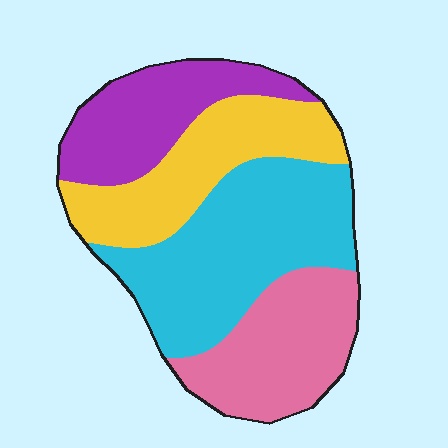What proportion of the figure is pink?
Pink covers 23% of the figure.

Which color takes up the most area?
Cyan, at roughly 35%.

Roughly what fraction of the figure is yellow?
Yellow covers roughly 25% of the figure.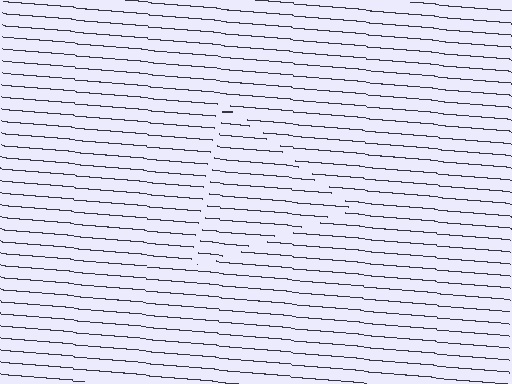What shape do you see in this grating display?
An illusory triangle. The interior of the shape contains the same grating, shifted by half a period — the contour is defined by the phase discontinuity where line-ends from the inner and outer gratings abut.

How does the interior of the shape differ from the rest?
The interior of the shape contains the same grating, shifted by half a period — the contour is defined by the phase discontinuity where line-ends from the inner and outer gratings abut.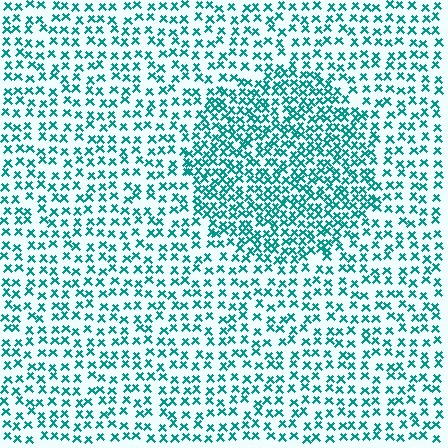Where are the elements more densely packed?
The elements are more densely packed inside the circle boundary.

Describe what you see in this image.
The image contains small teal elements arranged at two different densities. A circle-shaped region is visible where the elements are more densely packed than the surrounding area.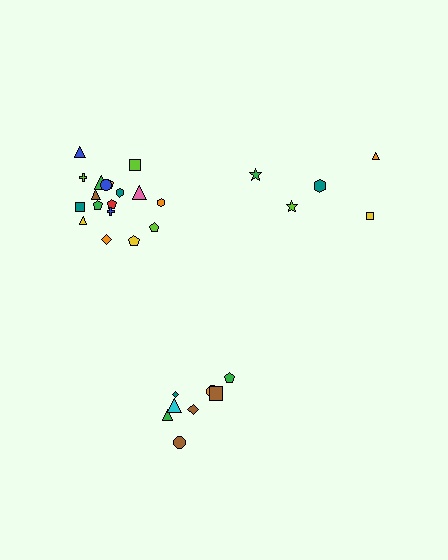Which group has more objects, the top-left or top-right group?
The top-left group.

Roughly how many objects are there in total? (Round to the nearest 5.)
Roughly 30 objects in total.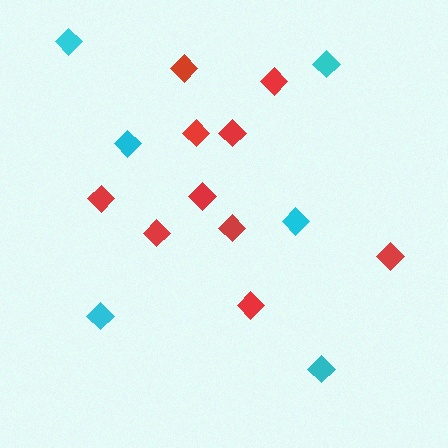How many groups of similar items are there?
There are 2 groups: one group of red diamonds (10) and one group of cyan diamonds (6).